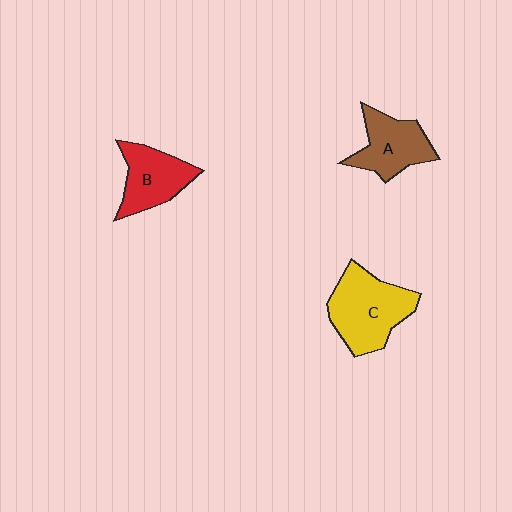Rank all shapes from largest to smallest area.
From largest to smallest: C (yellow), A (brown), B (red).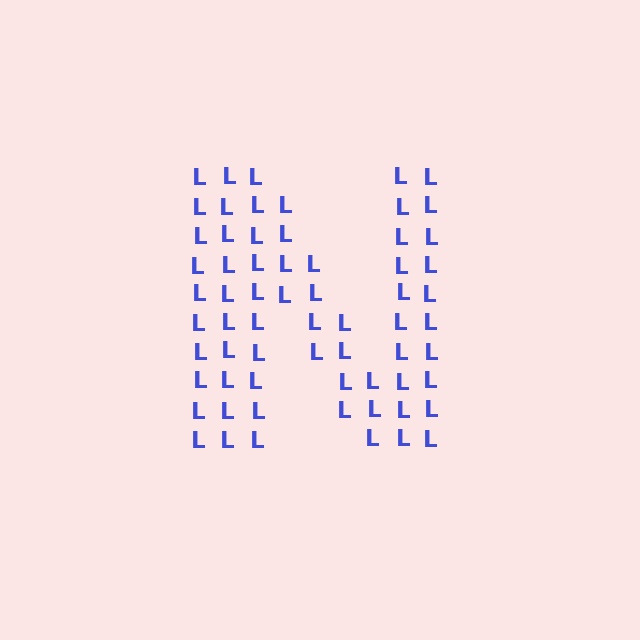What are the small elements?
The small elements are letter L's.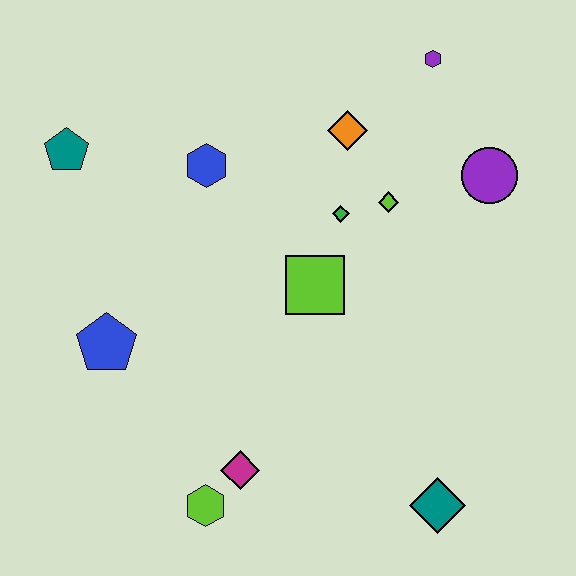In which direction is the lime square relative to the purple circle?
The lime square is to the left of the purple circle.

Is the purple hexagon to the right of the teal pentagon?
Yes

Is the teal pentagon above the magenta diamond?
Yes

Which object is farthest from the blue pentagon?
The purple hexagon is farthest from the blue pentagon.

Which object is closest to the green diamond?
The lime diamond is closest to the green diamond.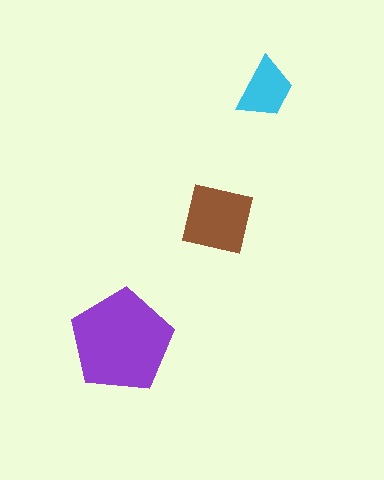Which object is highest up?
The cyan trapezoid is topmost.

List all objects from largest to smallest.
The purple pentagon, the brown square, the cyan trapezoid.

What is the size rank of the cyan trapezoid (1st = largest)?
3rd.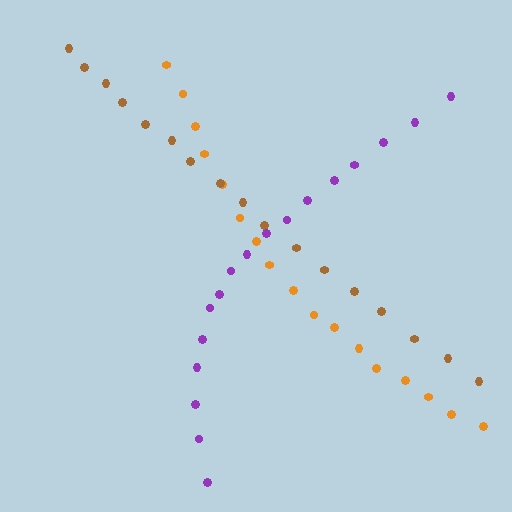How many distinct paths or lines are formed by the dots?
There are 3 distinct paths.